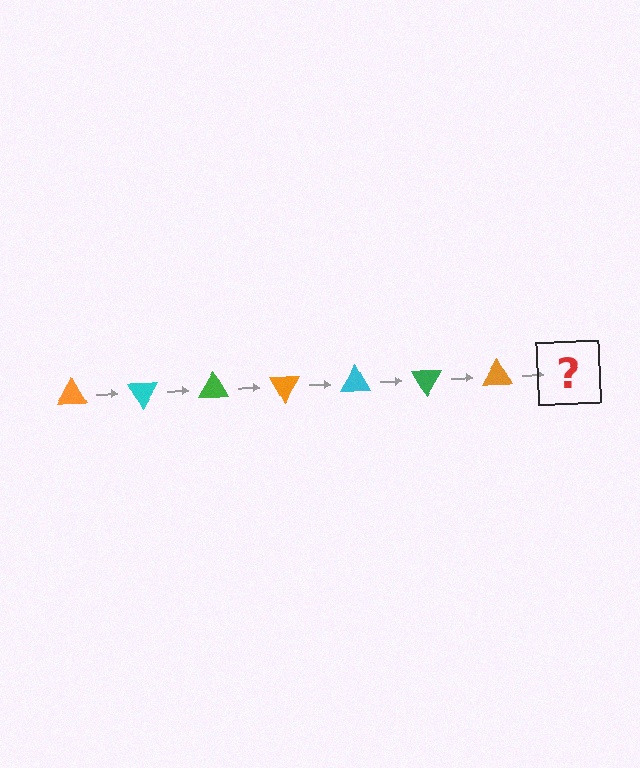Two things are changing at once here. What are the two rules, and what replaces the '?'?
The two rules are that it rotates 60 degrees each step and the color cycles through orange, cyan, and green. The '?' should be a cyan triangle, rotated 420 degrees from the start.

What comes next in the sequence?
The next element should be a cyan triangle, rotated 420 degrees from the start.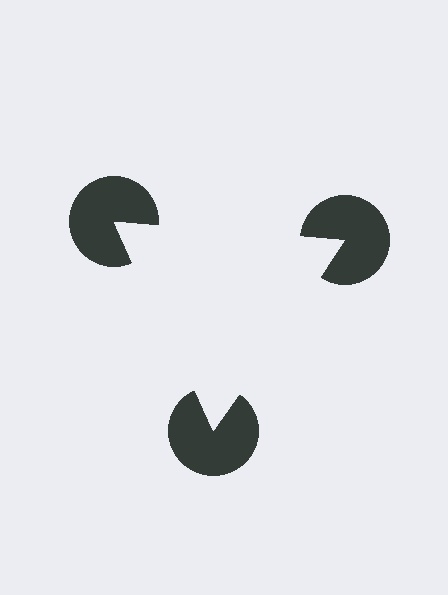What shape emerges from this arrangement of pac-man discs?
An illusory triangle — its edges are inferred from the aligned wedge cuts in the pac-man discs, not physically drawn.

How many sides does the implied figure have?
3 sides.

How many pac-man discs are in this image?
There are 3 — one at each vertex of the illusory triangle.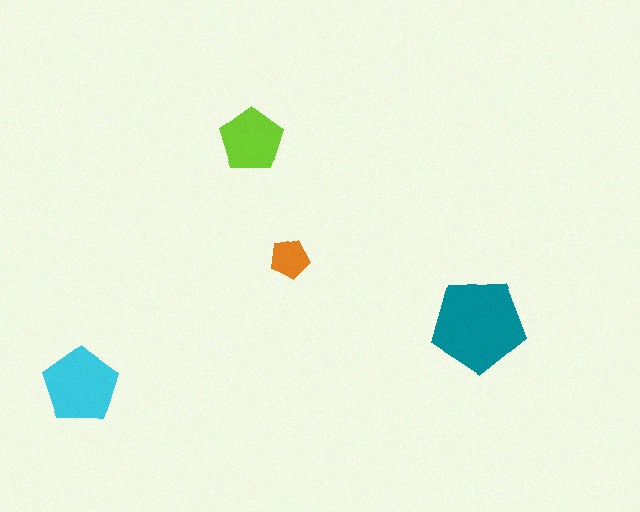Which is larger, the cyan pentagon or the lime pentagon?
The cyan one.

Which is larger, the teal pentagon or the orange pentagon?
The teal one.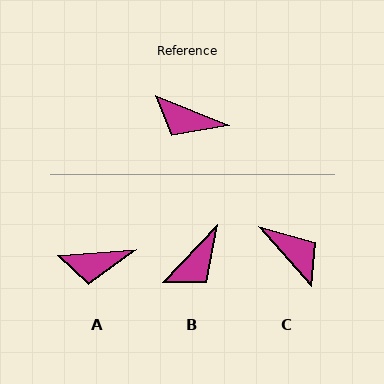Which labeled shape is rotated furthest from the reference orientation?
C, about 153 degrees away.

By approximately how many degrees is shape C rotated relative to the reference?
Approximately 153 degrees counter-clockwise.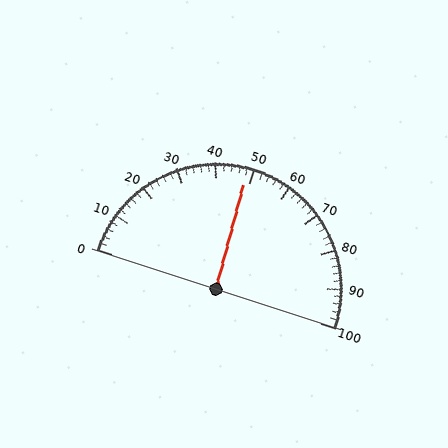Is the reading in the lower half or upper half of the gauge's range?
The reading is in the lower half of the range (0 to 100).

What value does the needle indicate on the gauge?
The needle indicates approximately 48.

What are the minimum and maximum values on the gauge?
The gauge ranges from 0 to 100.